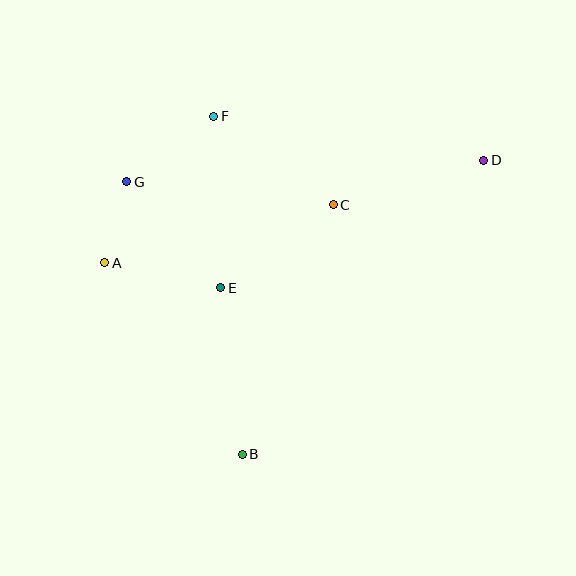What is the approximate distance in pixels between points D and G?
The distance between D and G is approximately 357 pixels.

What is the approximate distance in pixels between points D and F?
The distance between D and F is approximately 273 pixels.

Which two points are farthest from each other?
Points A and D are farthest from each other.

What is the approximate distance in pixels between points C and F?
The distance between C and F is approximately 149 pixels.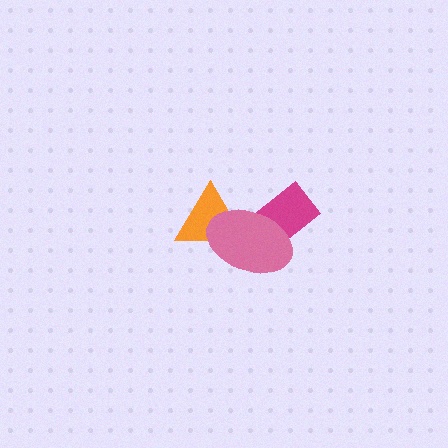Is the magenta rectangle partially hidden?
Yes, it is partially covered by another shape.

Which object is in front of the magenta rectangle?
The pink ellipse is in front of the magenta rectangle.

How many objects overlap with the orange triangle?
1 object overlaps with the orange triangle.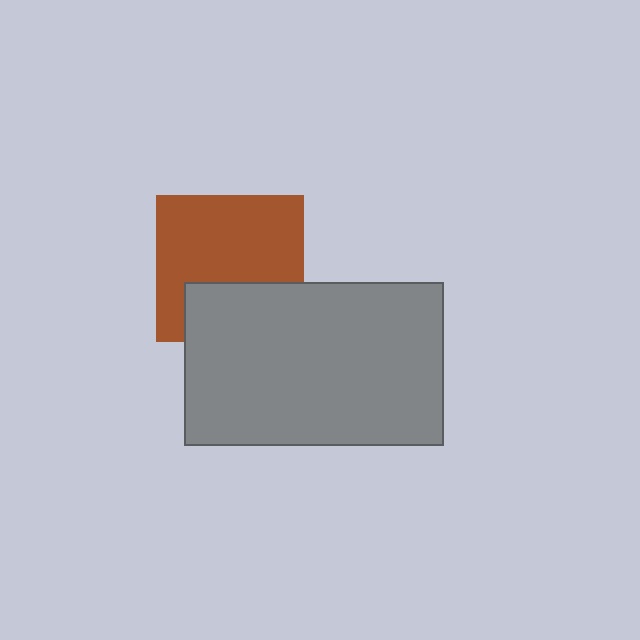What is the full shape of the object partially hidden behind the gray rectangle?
The partially hidden object is a brown square.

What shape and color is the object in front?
The object in front is a gray rectangle.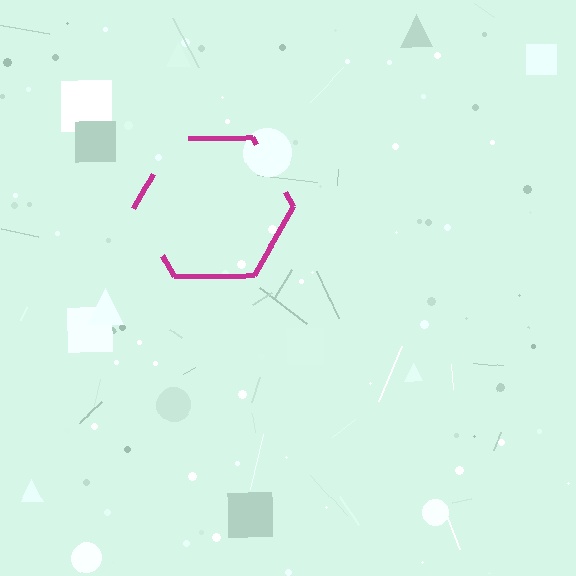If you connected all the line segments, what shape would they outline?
They would outline a hexagon.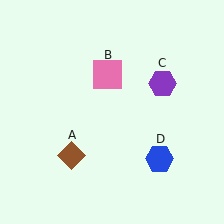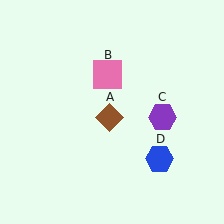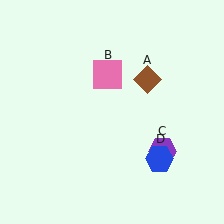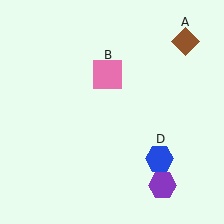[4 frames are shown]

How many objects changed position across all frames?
2 objects changed position: brown diamond (object A), purple hexagon (object C).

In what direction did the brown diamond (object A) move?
The brown diamond (object A) moved up and to the right.